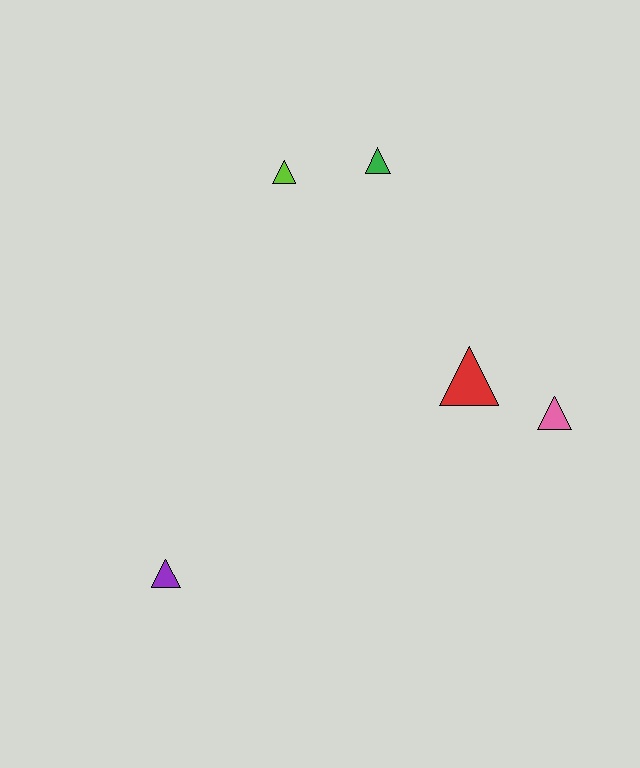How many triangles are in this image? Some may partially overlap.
There are 5 triangles.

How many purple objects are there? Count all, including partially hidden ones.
There is 1 purple object.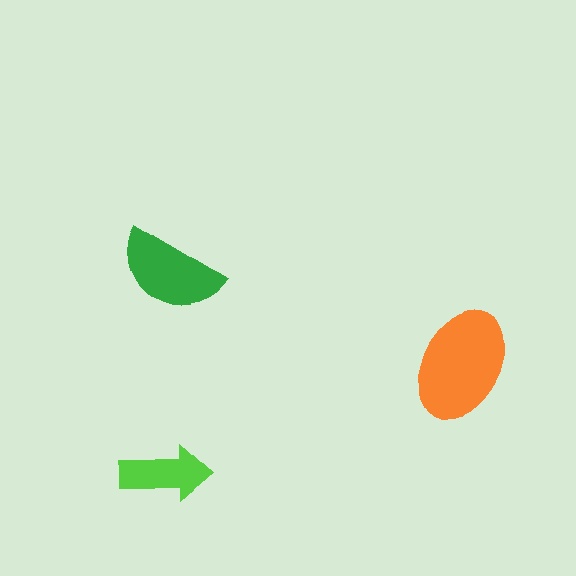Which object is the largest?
The orange ellipse.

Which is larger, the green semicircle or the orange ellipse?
The orange ellipse.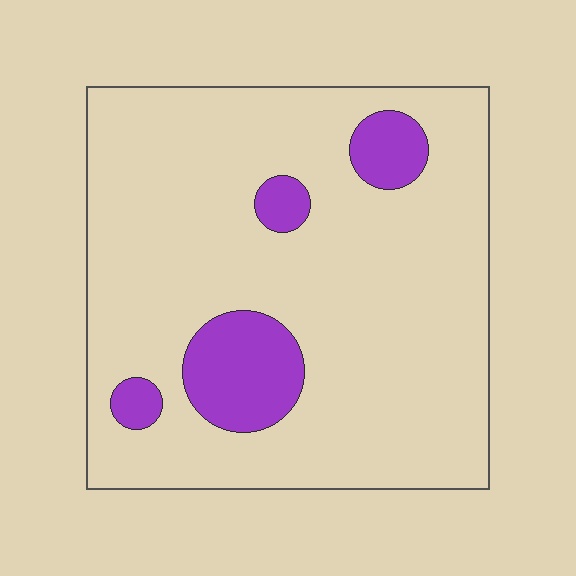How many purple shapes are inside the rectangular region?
4.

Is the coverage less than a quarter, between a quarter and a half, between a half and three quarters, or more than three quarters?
Less than a quarter.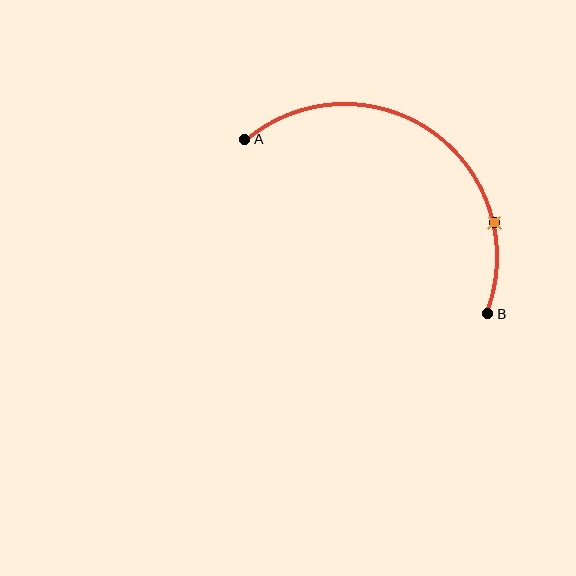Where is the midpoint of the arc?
The arc midpoint is the point on the curve farthest from the straight line joining A and B. It sits above and to the right of that line.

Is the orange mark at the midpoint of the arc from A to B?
No. The orange mark lies on the arc but is closer to endpoint B. The arc midpoint would be at the point on the curve equidistant along the arc from both A and B.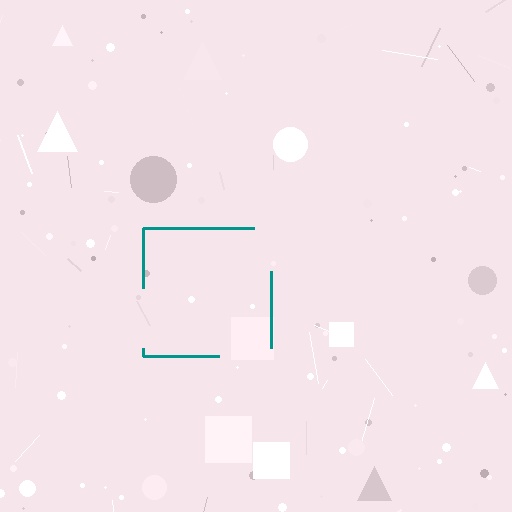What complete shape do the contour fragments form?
The contour fragments form a square.